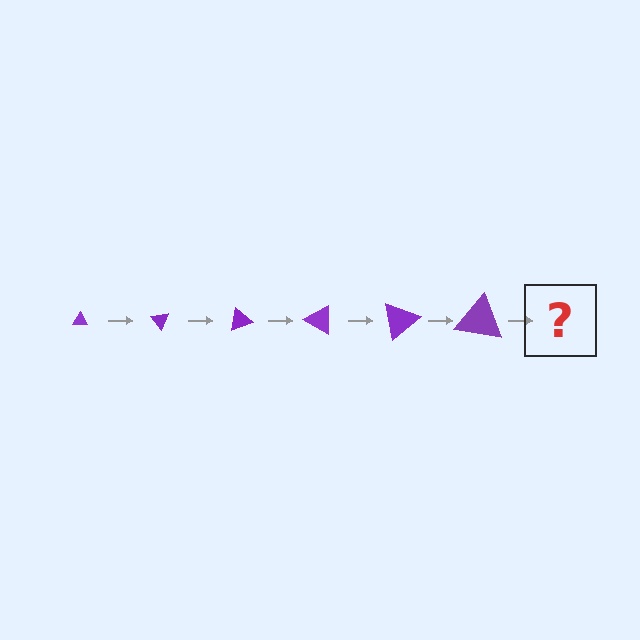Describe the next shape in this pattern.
It should be a triangle, larger than the previous one and rotated 300 degrees from the start.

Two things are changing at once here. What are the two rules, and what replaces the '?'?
The two rules are that the triangle grows larger each step and it rotates 50 degrees each step. The '?' should be a triangle, larger than the previous one and rotated 300 degrees from the start.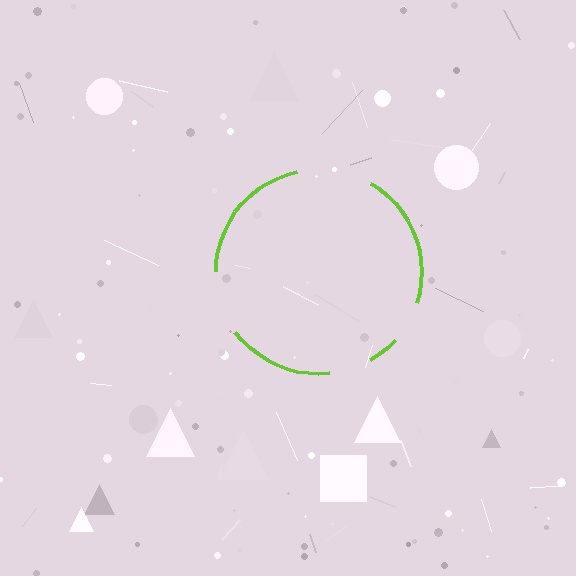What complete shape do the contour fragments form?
The contour fragments form a circle.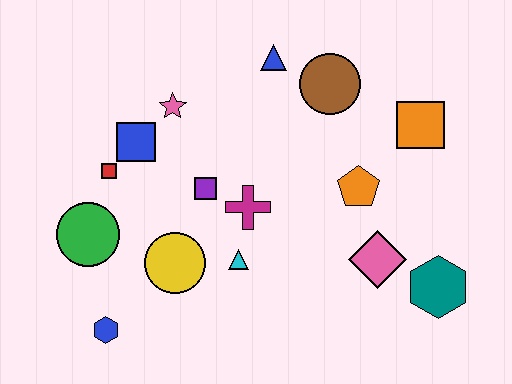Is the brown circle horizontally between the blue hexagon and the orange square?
Yes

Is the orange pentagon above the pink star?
No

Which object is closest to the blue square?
The red square is closest to the blue square.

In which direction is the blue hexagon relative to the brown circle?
The blue hexagon is below the brown circle.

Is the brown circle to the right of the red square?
Yes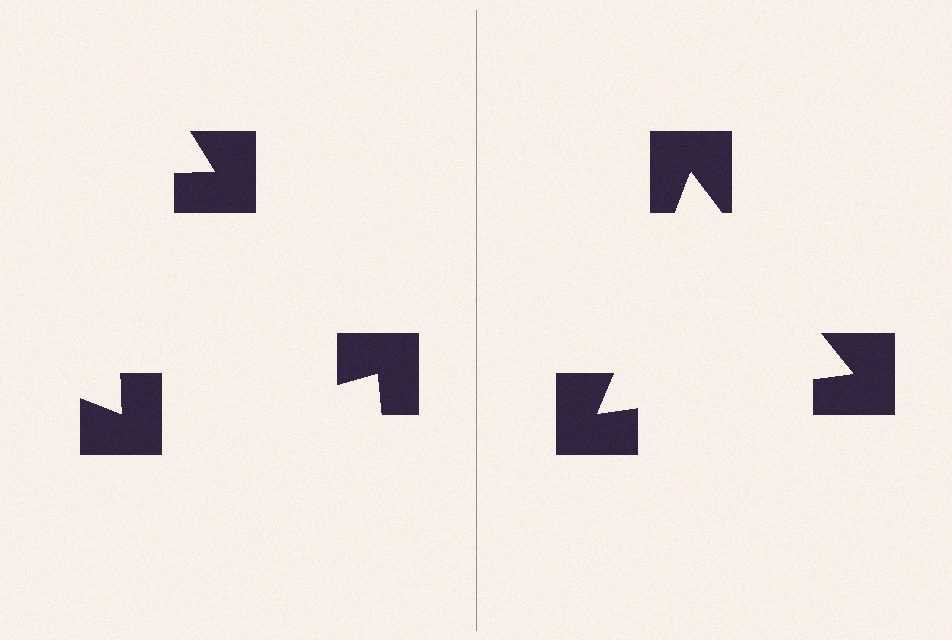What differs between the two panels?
The notched squares are positioned identically on both sides; only the wedge orientations differ. On the right they align to a triangle; on the left they are misaligned.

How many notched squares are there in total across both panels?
6 — 3 on each side.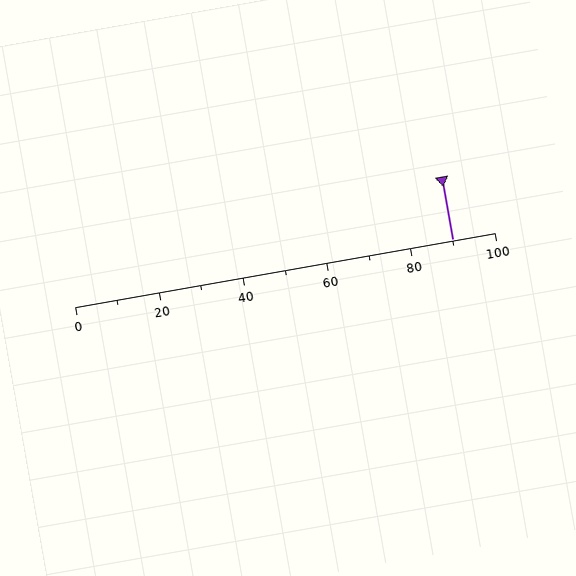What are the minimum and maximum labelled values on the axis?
The axis runs from 0 to 100.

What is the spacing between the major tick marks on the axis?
The major ticks are spaced 20 apart.